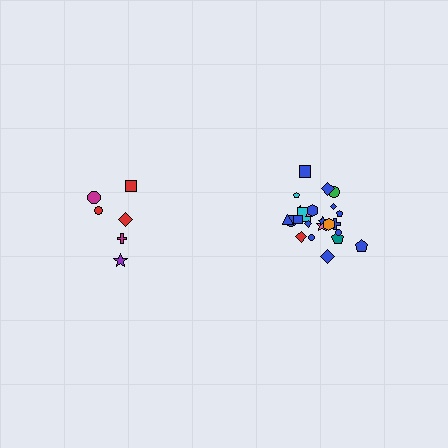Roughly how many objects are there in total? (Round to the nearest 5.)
Roughly 30 objects in total.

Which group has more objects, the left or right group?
The right group.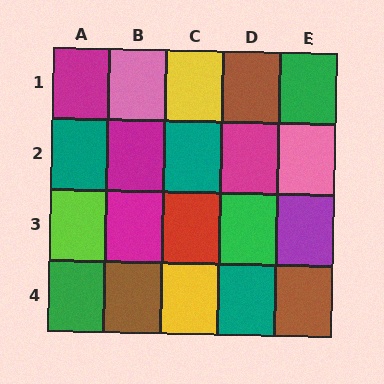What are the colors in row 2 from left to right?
Teal, magenta, teal, magenta, pink.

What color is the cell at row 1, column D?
Brown.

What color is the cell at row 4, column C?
Yellow.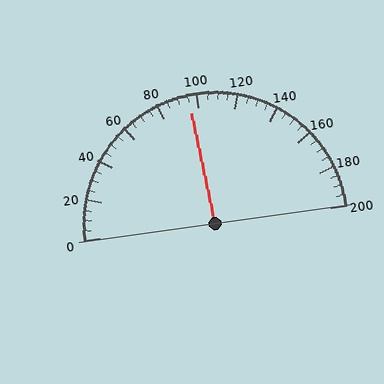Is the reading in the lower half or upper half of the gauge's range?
The reading is in the lower half of the range (0 to 200).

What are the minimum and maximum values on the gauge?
The gauge ranges from 0 to 200.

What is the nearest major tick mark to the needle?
The nearest major tick mark is 100.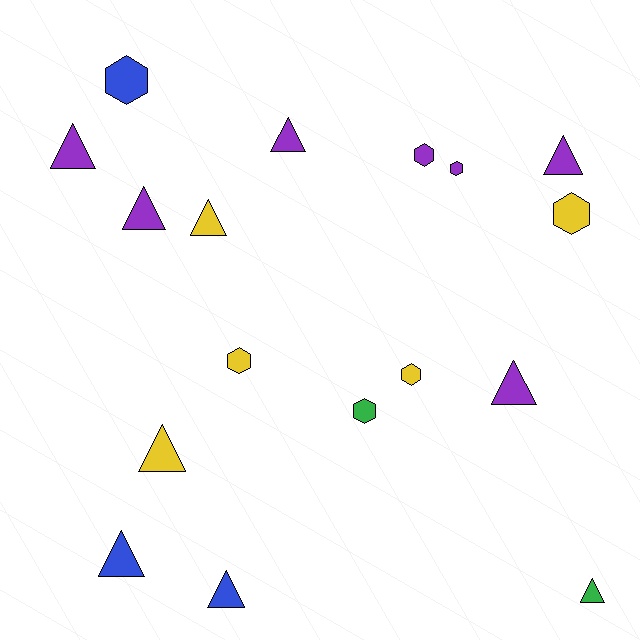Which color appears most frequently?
Purple, with 7 objects.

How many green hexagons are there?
There is 1 green hexagon.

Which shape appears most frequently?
Triangle, with 10 objects.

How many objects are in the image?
There are 17 objects.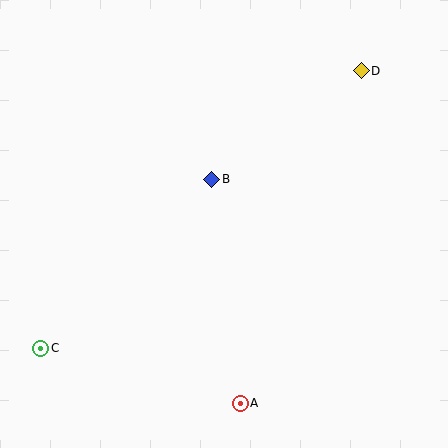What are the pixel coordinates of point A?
Point A is at (240, 403).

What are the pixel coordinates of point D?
Point D is at (361, 71).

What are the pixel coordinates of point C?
Point C is at (40, 348).